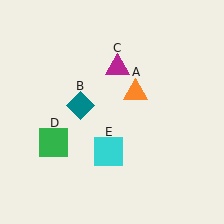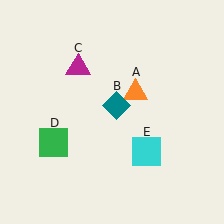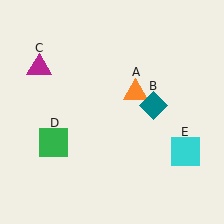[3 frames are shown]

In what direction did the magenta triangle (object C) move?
The magenta triangle (object C) moved left.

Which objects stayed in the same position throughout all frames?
Orange triangle (object A) and green square (object D) remained stationary.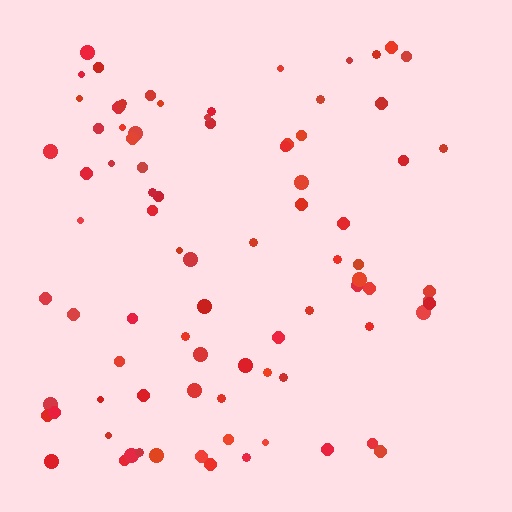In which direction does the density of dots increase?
From right to left, with the left side densest.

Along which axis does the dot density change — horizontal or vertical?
Horizontal.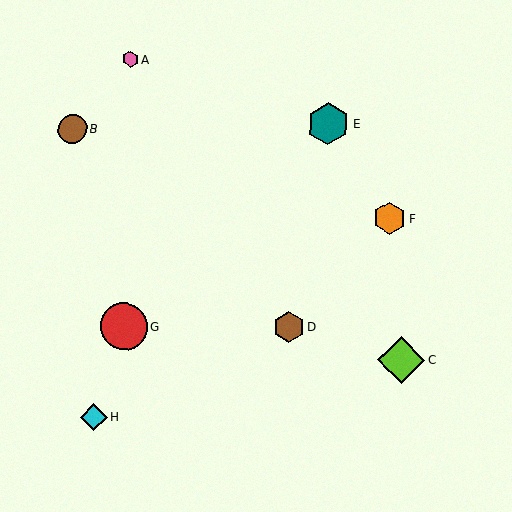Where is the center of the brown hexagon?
The center of the brown hexagon is at (288, 327).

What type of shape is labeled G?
Shape G is a red circle.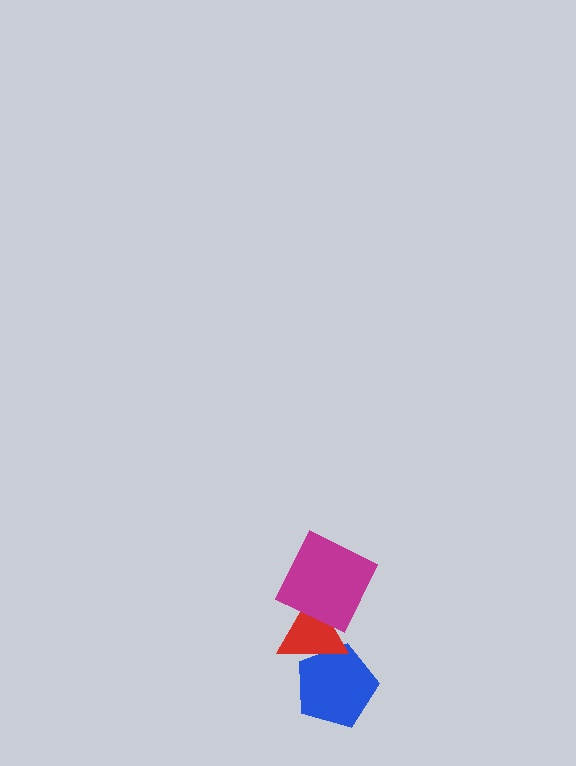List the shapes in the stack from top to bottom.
From top to bottom: the magenta square, the red triangle, the blue pentagon.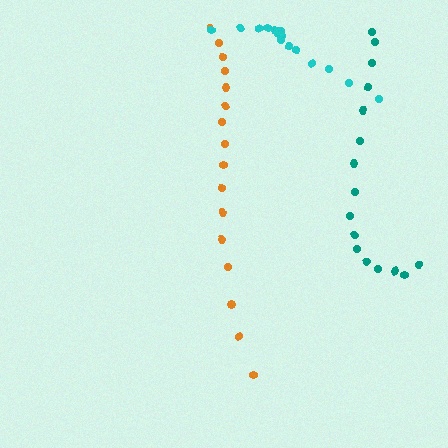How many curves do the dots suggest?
There are 3 distinct paths.